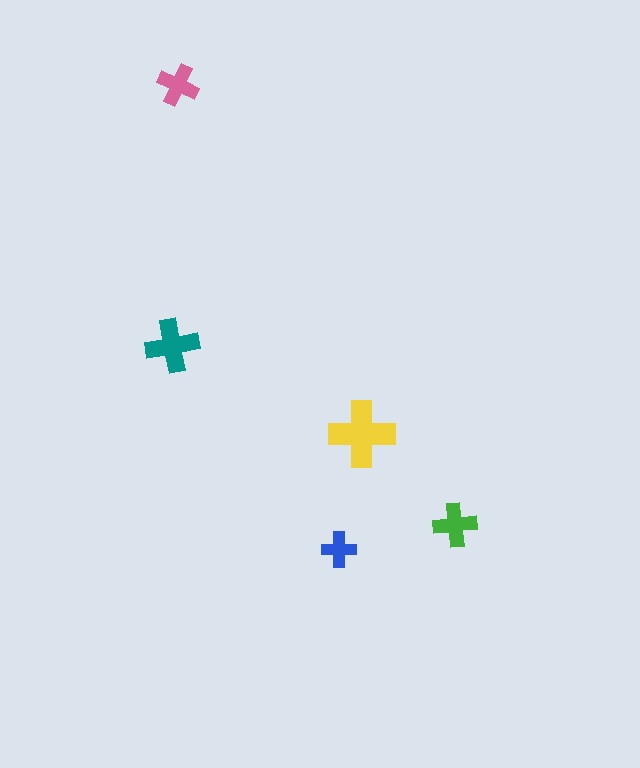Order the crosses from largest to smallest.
the yellow one, the teal one, the green one, the pink one, the blue one.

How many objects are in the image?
There are 5 objects in the image.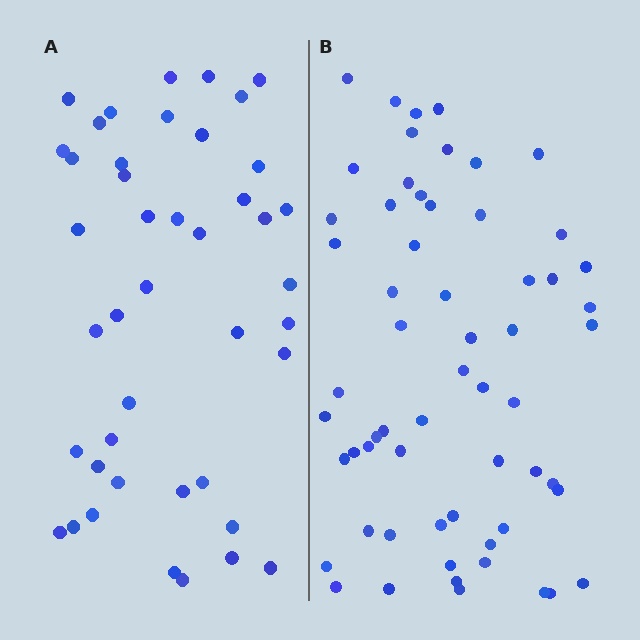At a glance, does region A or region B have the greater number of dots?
Region B (the right region) has more dots.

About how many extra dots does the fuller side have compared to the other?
Region B has approximately 15 more dots than region A.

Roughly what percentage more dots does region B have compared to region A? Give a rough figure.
About 40% more.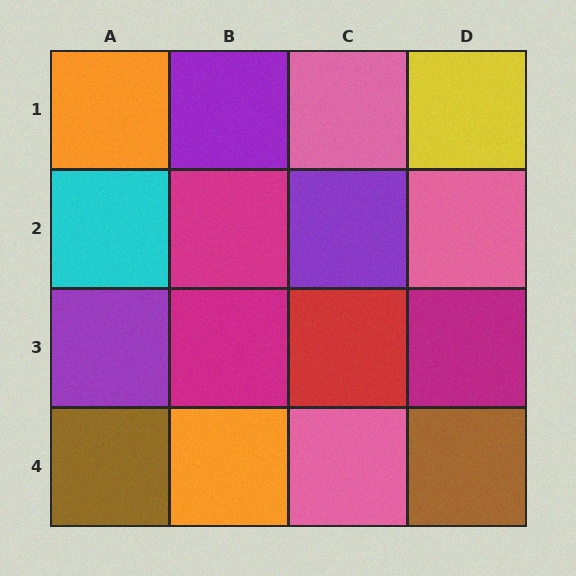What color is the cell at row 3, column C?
Red.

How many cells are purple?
3 cells are purple.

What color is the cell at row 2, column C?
Purple.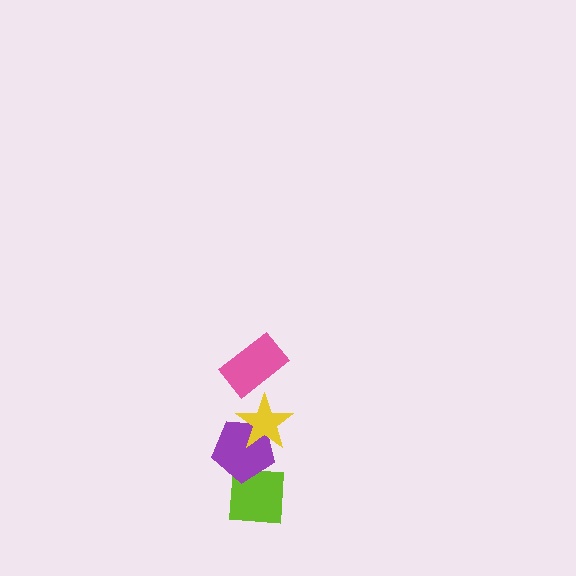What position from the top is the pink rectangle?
The pink rectangle is 1st from the top.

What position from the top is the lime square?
The lime square is 4th from the top.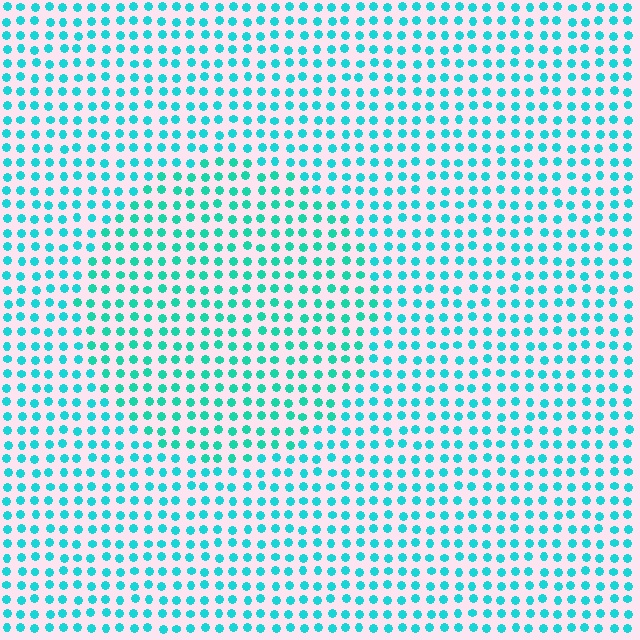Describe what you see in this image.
The image is filled with small cyan elements in a uniform arrangement. A circle-shaped region is visible where the elements are tinted to a slightly different hue, forming a subtle color boundary.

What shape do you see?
I see a circle.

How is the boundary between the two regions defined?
The boundary is defined purely by a slight shift in hue (about 15 degrees). Spacing, size, and orientation are identical on both sides.